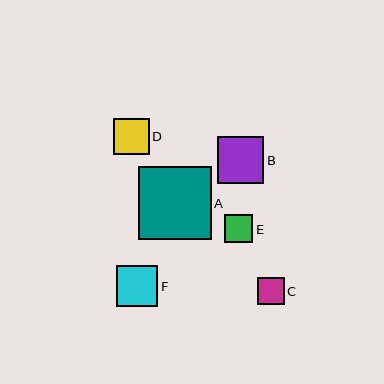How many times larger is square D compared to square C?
Square D is approximately 1.3 times the size of square C.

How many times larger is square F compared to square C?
Square F is approximately 1.5 times the size of square C.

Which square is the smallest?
Square C is the smallest with a size of approximately 27 pixels.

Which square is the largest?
Square A is the largest with a size of approximately 73 pixels.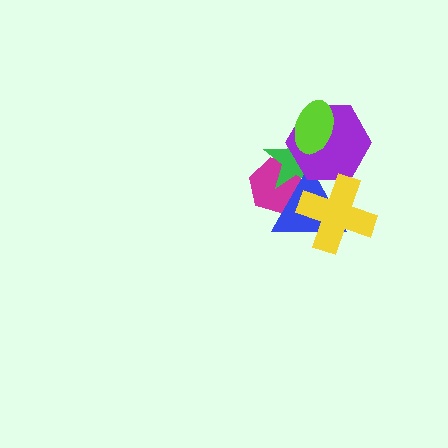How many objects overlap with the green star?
4 objects overlap with the green star.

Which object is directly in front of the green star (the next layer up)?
The blue triangle is directly in front of the green star.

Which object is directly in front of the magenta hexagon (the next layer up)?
The green star is directly in front of the magenta hexagon.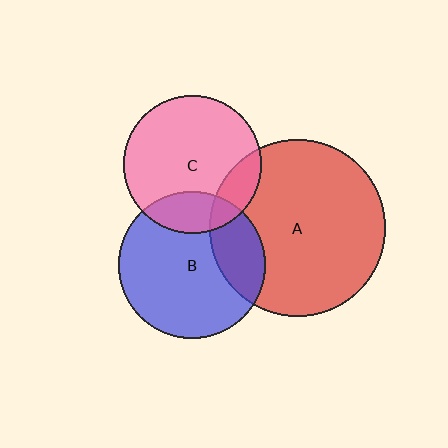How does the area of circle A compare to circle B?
Approximately 1.5 times.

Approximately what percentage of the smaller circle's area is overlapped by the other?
Approximately 20%.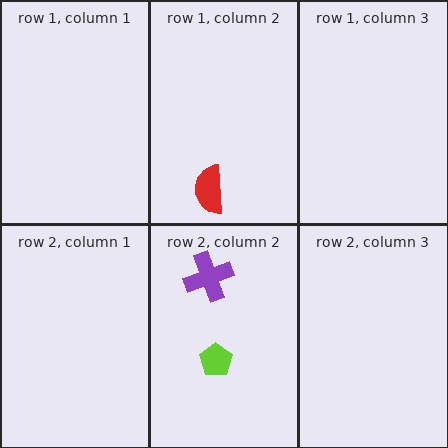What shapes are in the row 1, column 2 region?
The red semicircle.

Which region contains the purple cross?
The row 2, column 2 region.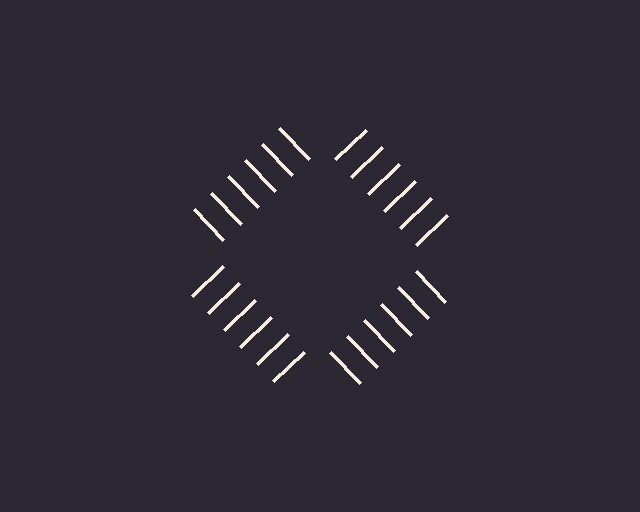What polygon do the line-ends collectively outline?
An illusory square — the line segments terminate on its edges but no continuous stroke is drawn.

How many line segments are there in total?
24 — 6 along each of the 4 edges.